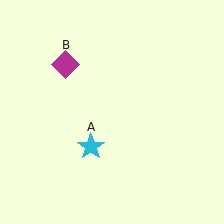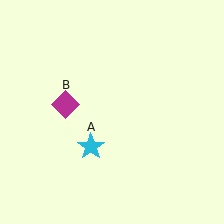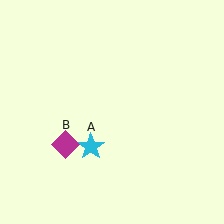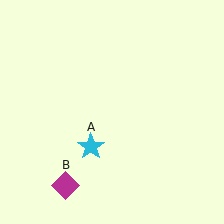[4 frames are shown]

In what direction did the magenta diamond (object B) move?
The magenta diamond (object B) moved down.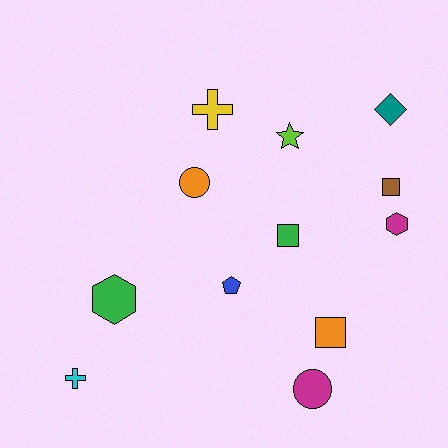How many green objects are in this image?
There are 2 green objects.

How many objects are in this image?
There are 12 objects.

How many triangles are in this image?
There are no triangles.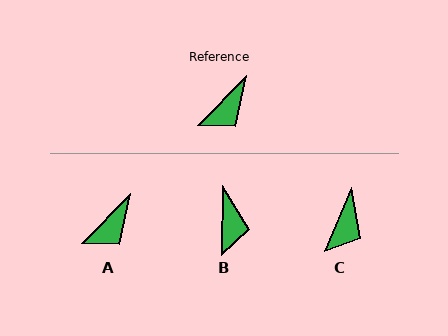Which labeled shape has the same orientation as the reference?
A.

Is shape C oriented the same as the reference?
No, it is off by about 22 degrees.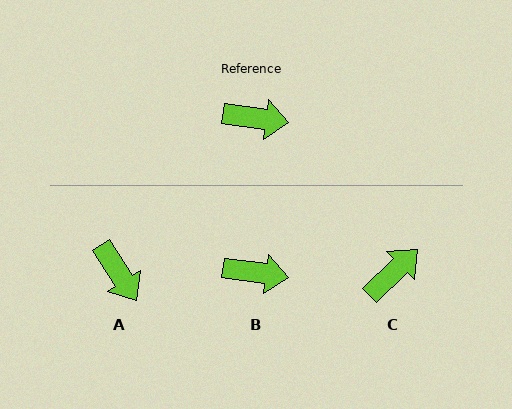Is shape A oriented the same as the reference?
No, it is off by about 49 degrees.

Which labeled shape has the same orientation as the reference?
B.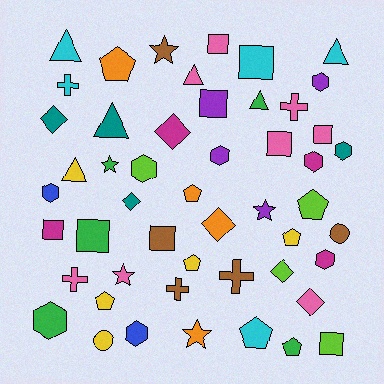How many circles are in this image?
There are 2 circles.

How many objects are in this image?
There are 50 objects.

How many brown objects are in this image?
There are 5 brown objects.